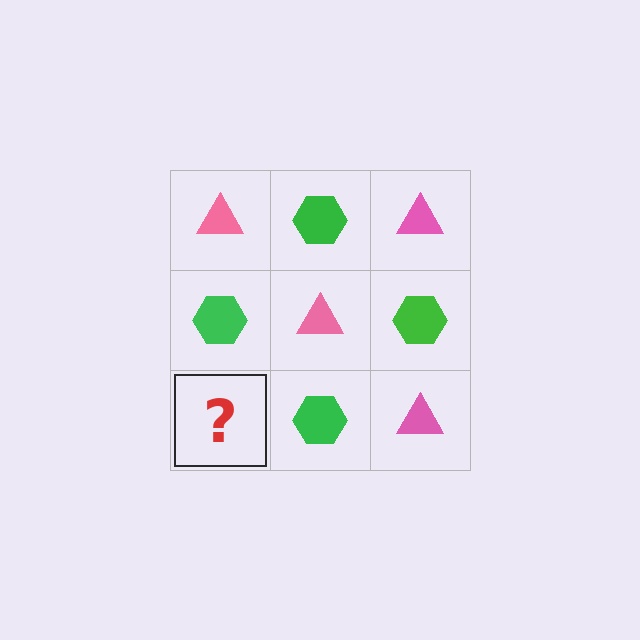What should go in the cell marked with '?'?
The missing cell should contain a pink triangle.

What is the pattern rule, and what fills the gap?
The rule is that it alternates pink triangle and green hexagon in a checkerboard pattern. The gap should be filled with a pink triangle.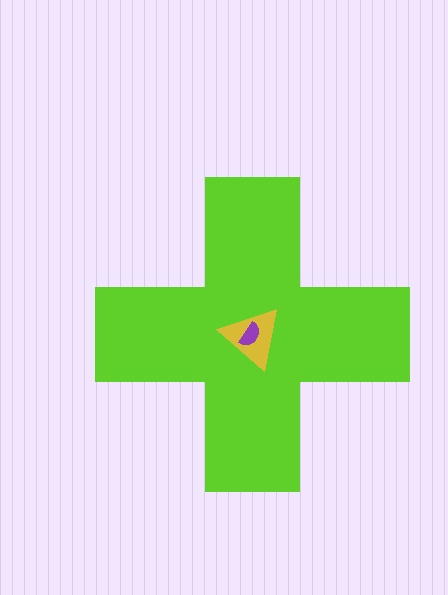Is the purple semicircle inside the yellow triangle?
Yes.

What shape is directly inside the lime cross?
The yellow triangle.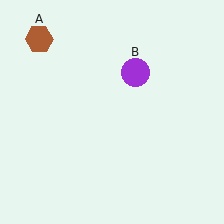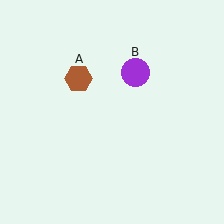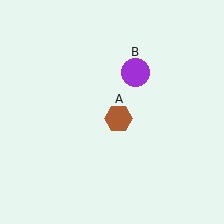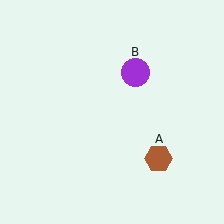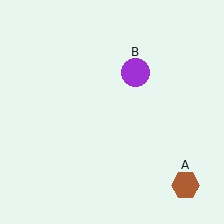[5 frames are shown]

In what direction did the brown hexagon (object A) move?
The brown hexagon (object A) moved down and to the right.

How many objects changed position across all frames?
1 object changed position: brown hexagon (object A).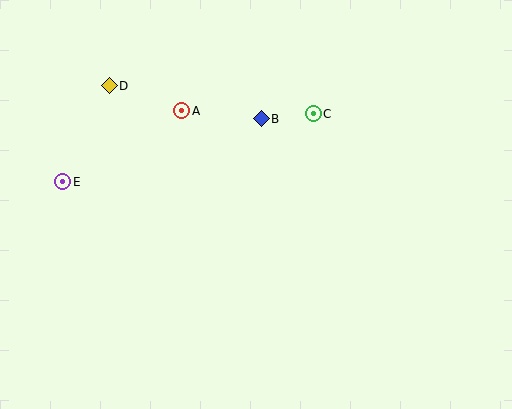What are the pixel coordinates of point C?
Point C is at (313, 114).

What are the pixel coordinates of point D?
Point D is at (109, 86).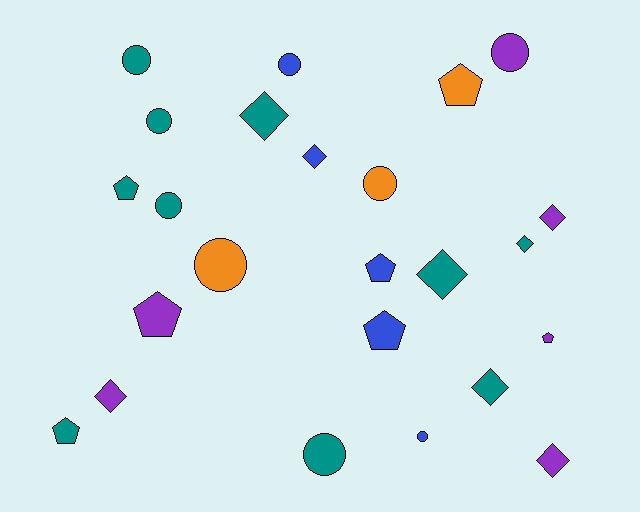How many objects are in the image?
There are 24 objects.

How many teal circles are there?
There are 4 teal circles.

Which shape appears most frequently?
Circle, with 9 objects.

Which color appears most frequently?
Teal, with 10 objects.